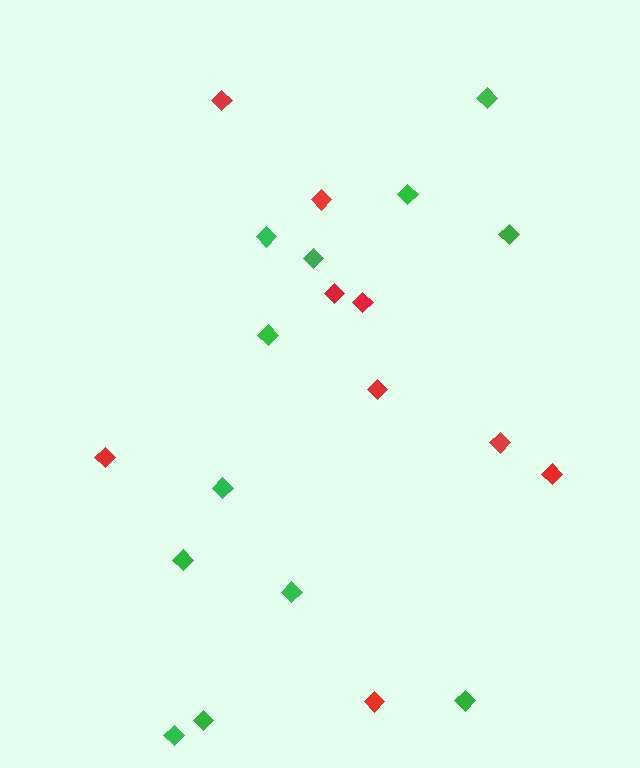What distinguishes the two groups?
There are 2 groups: one group of green diamonds (12) and one group of red diamonds (9).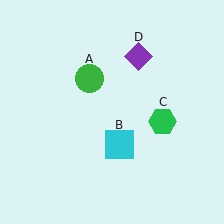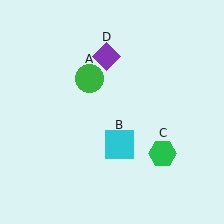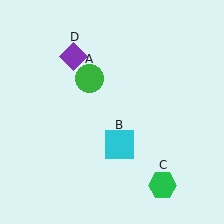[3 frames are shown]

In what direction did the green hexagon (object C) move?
The green hexagon (object C) moved down.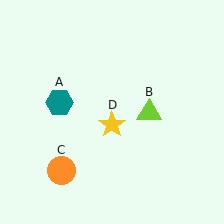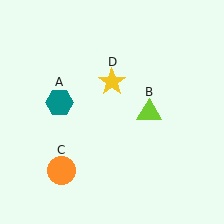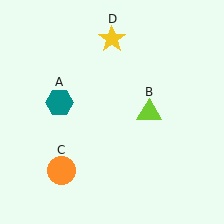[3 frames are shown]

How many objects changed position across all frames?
1 object changed position: yellow star (object D).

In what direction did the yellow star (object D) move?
The yellow star (object D) moved up.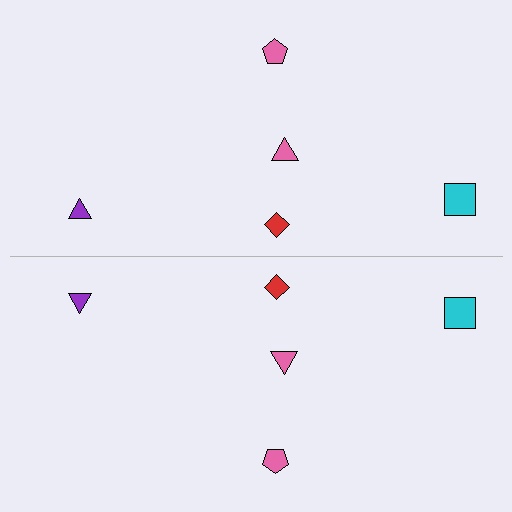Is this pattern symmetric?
Yes, this pattern has bilateral (reflection) symmetry.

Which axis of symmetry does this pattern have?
The pattern has a horizontal axis of symmetry running through the center of the image.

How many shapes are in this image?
There are 10 shapes in this image.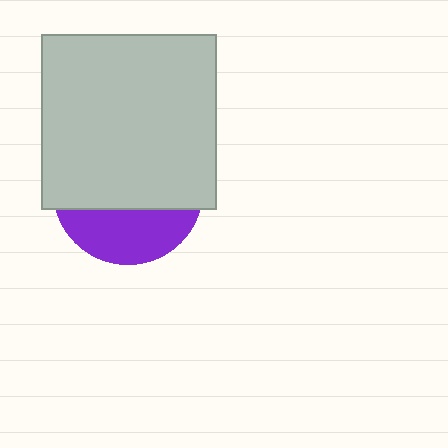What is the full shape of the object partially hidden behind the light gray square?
The partially hidden object is a purple circle.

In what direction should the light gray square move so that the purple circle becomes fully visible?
The light gray square should move up. That is the shortest direction to clear the overlap and leave the purple circle fully visible.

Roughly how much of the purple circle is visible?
A small part of it is visible (roughly 34%).